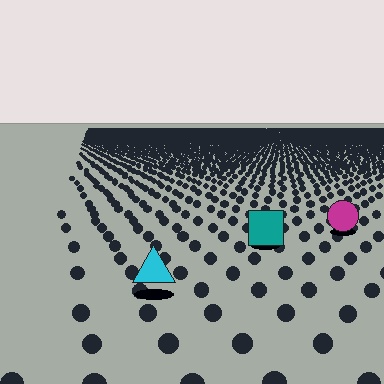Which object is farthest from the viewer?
The magenta circle is farthest from the viewer. It appears smaller and the ground texture around it is denser.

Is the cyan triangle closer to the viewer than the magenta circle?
Yes. The cyan triangle is closer — you can tell from the texture gradient: the ground texture is coarser near it.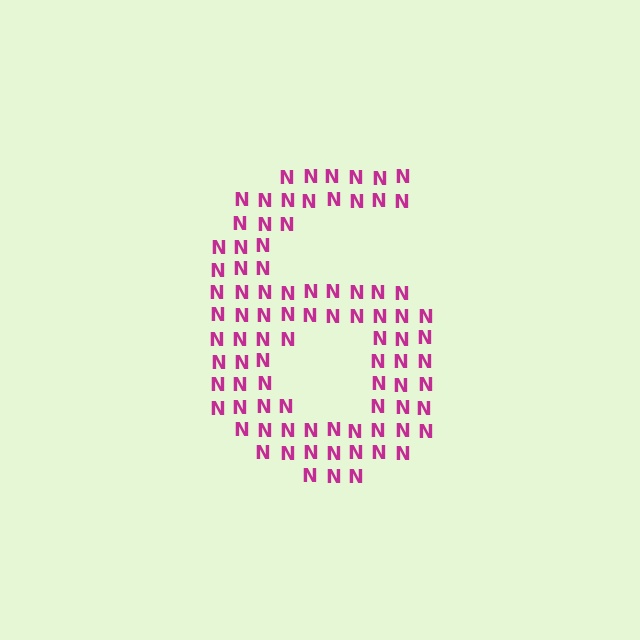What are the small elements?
The small elements are letter N's.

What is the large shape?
The large shape is the digit 6.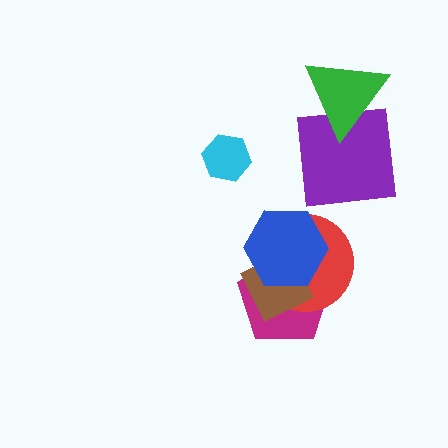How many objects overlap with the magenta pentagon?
3 objects overlap with the magenta pentagon.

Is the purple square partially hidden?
Yes, it is partially covered by another shape.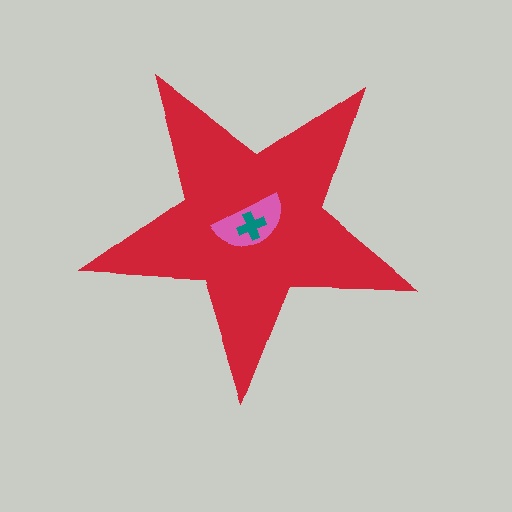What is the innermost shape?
The teal cross.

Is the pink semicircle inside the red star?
Yes.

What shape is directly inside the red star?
The pink semicircle.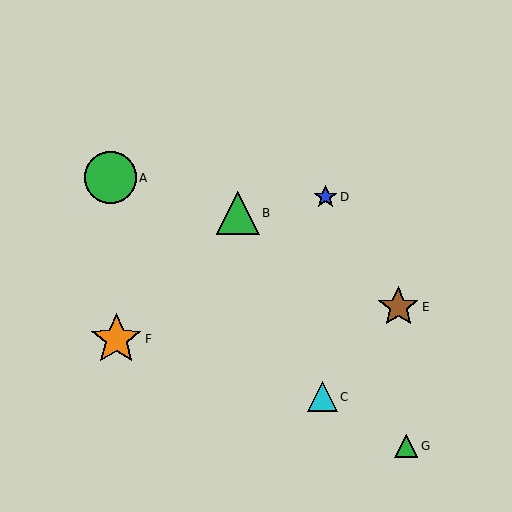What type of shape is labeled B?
Shape B is a green triangle.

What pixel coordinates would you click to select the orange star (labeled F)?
Click at (116, 339) to select the orange star F.